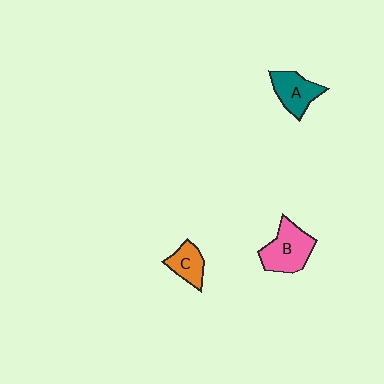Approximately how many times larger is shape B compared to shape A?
Approximately 1.3 times.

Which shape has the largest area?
Shape B (pink).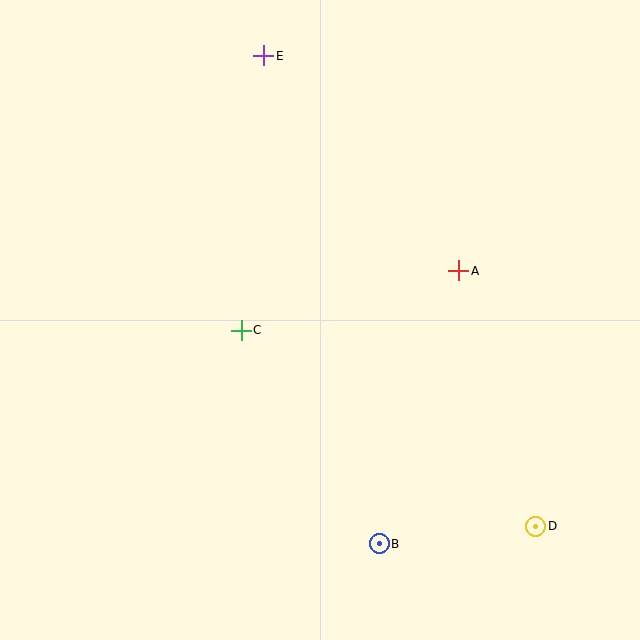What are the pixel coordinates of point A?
Point A is at (459, 271).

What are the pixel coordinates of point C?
Point C is at (241, 330).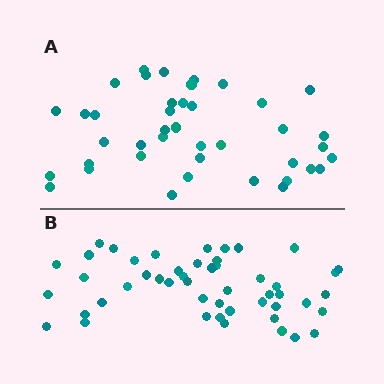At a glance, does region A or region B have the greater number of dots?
Region B (the bottom region) has more dots.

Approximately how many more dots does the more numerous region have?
Region B has roughly 8 or so more dots than region A.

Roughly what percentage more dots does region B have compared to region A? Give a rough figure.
About 20% more.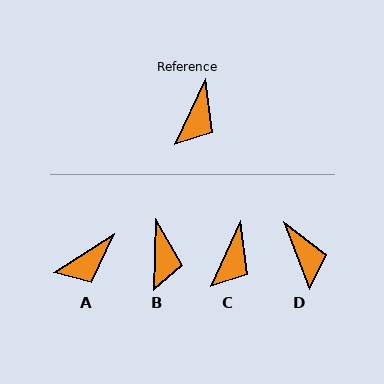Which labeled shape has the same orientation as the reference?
C.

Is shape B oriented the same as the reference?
No, it is off by about 23 degrees.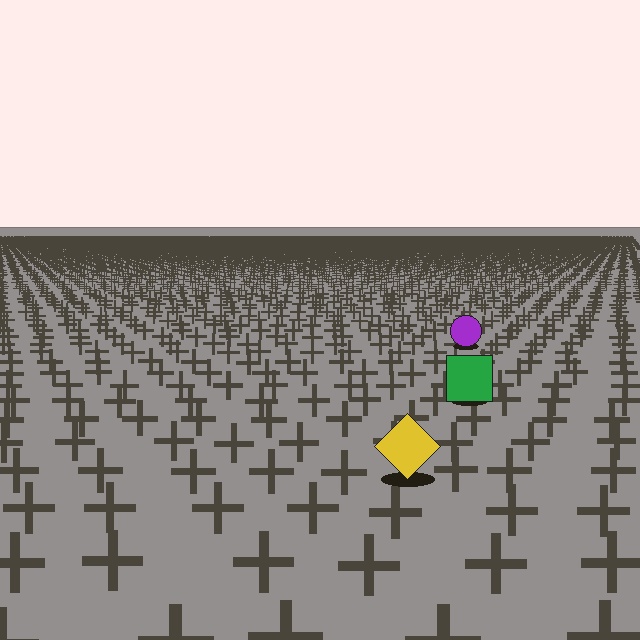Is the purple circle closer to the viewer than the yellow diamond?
No. The yellow diamond is closer — you can tell from the texture gradient: the ground texture is coarser near it.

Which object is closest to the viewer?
The yellow diamond is closest. The texture marks near it are larger and more spread out.